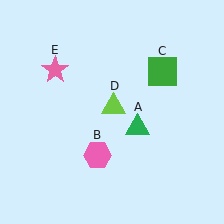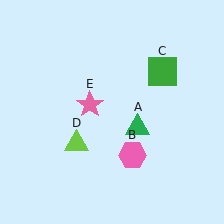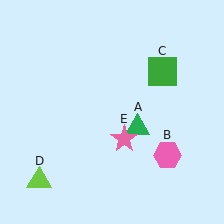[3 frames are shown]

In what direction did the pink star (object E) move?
The pink star (object E) moved down and to the right.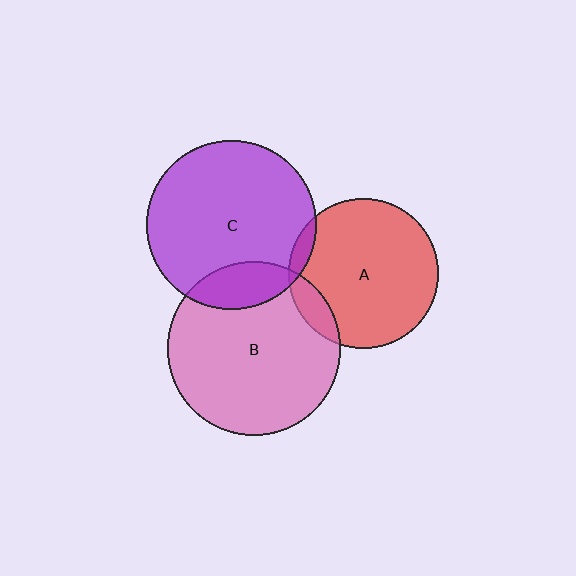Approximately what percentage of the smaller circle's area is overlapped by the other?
Approximately 5%.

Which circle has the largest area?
Circle B (pink).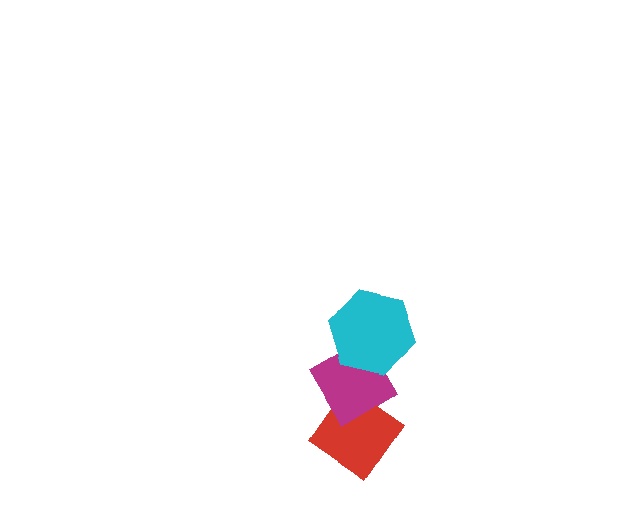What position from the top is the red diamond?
The red diamond is 3rd from the top.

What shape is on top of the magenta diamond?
The cyan hexagon is on top of the magenta diamond.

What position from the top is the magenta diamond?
The magenta diamond is 2nd from the top.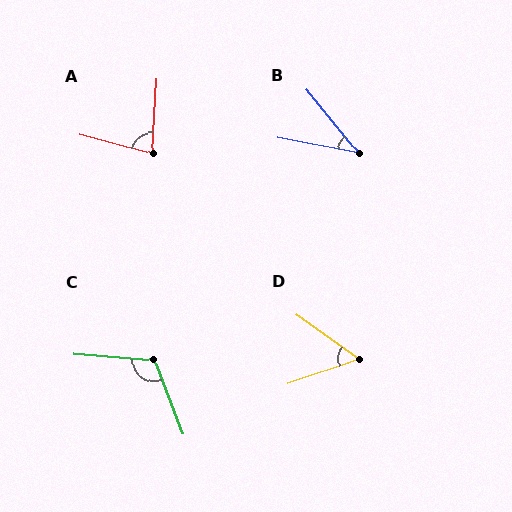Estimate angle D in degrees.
Approximately 54 degrees.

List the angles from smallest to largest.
B (40°), D (54°), A (79°), C (116°).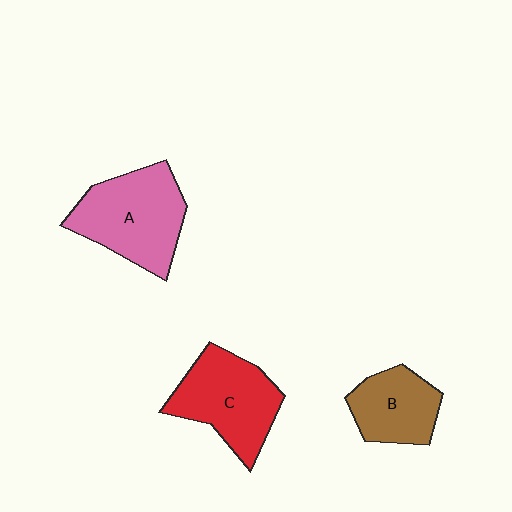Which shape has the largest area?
Shape A (pink).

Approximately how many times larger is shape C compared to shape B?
Approximately 1.4 times.